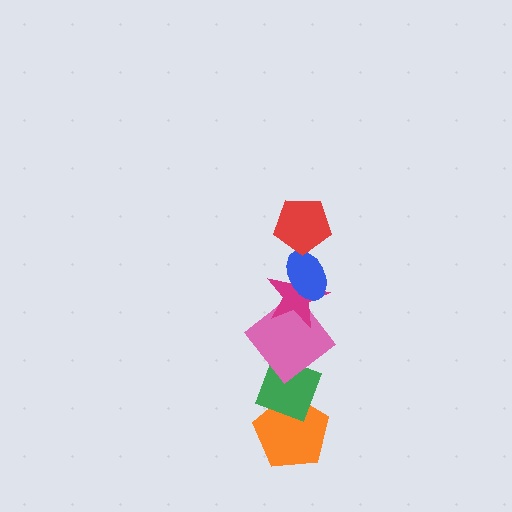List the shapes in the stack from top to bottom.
From top to bottom: the red pentagon, the blue ellipse, the magenta star, the pink diamond, the green diamond, the orange pentagon.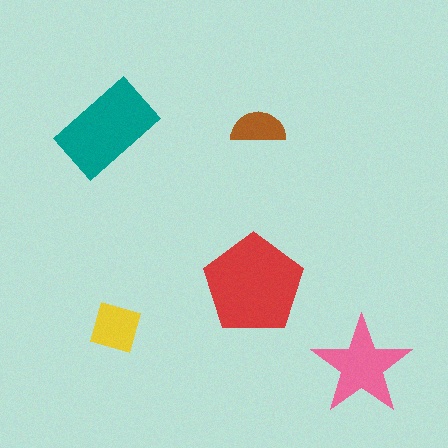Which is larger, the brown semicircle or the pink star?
The pink star.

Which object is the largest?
The red pentagon.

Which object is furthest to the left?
The teal rectangle is leftmost.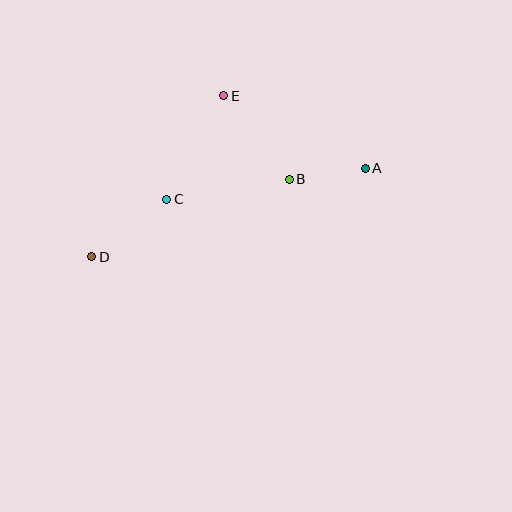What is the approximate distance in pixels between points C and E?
The distance between C and E is approximately 118 pixels.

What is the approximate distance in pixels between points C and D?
The distance between C and D is approximately 95 pixels.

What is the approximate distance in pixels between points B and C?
The distance between B and C is approximately 124 pixels.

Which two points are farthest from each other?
Points A and D are farthest from each other.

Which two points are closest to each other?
Points A and B are closest to each other.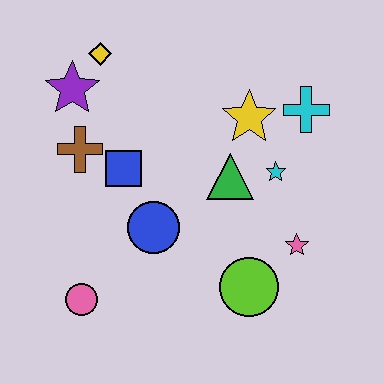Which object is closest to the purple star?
The yellow diamond is closest to the purple star.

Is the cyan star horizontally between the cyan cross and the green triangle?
Yes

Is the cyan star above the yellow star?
No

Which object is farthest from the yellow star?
The pink circle is farthest from the yellow star.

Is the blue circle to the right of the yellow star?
No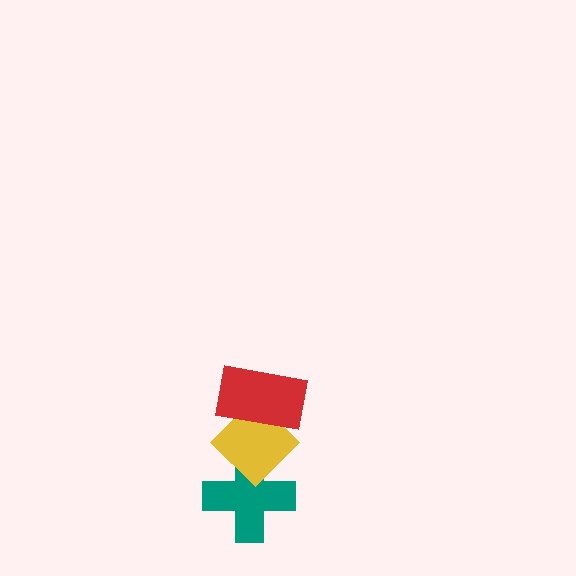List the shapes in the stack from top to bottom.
From top to bottom: the red rectangle, the yellow diamond, the teal cross.